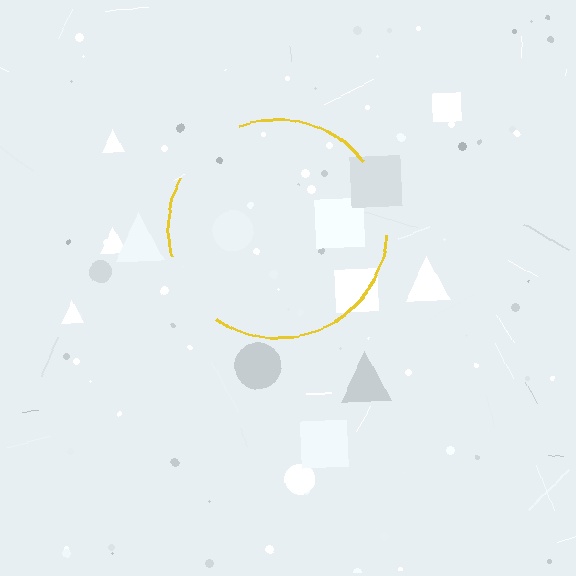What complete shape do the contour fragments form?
The contour fragments form a circle.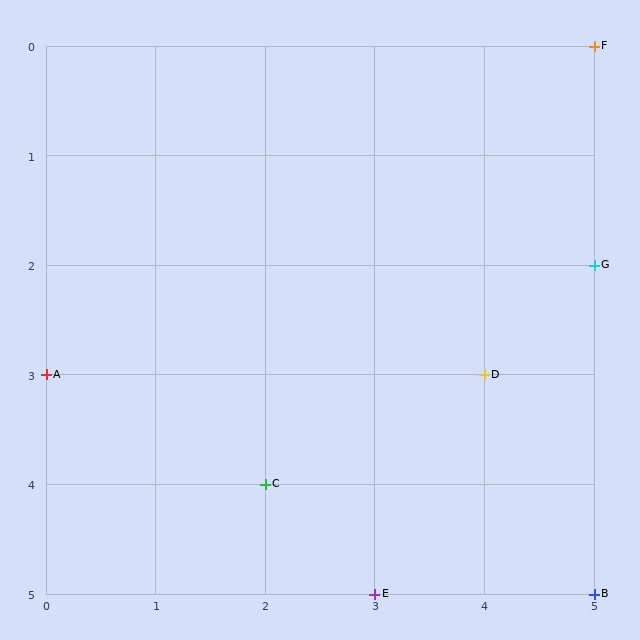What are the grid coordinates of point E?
Point E is at grid coordinates (3, 5).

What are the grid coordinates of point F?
Point F is at grid coordinates (5, 0).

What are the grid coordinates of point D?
Point D is at grid coordinates (4, 3).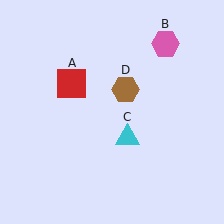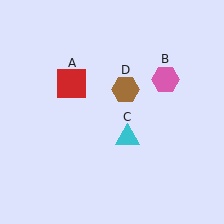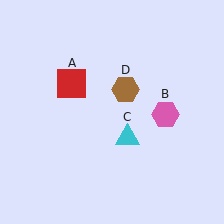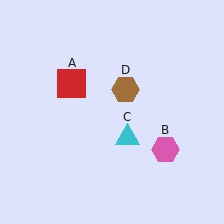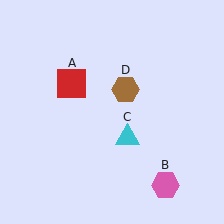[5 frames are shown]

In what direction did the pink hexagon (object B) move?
The pink hexagon (object B) moved down.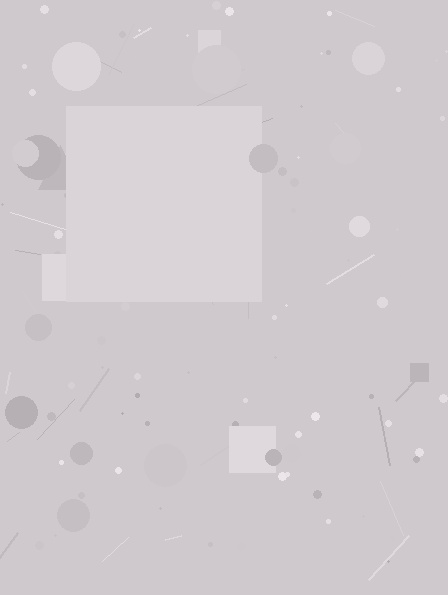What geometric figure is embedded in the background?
A square is embedded in the background.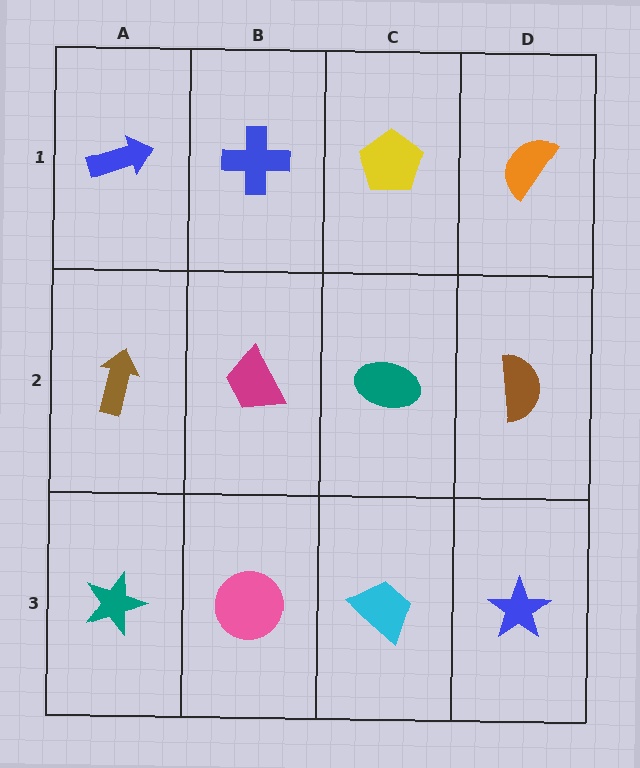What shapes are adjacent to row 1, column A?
A brown arrow (row 2, column A), a blue cross (row 1, column B).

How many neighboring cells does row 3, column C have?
3.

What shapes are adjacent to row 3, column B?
A magenta trapezoid (row 2, column B), a teal star (row 3, column A), a cyan trapezoid (row 3, column C).